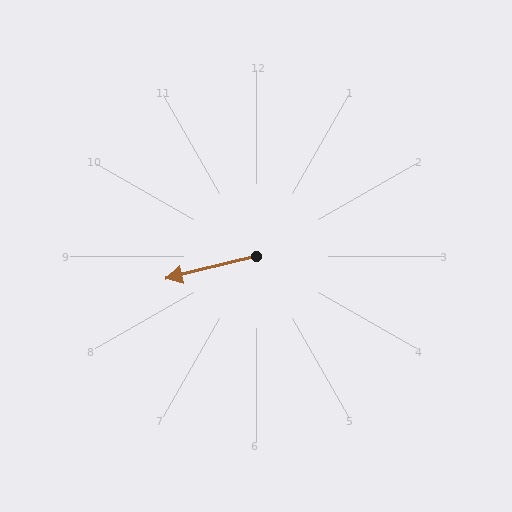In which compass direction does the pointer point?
West.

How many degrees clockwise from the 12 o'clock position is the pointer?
Approximately 256 degrees.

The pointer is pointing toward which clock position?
Roughly 9 o'clock.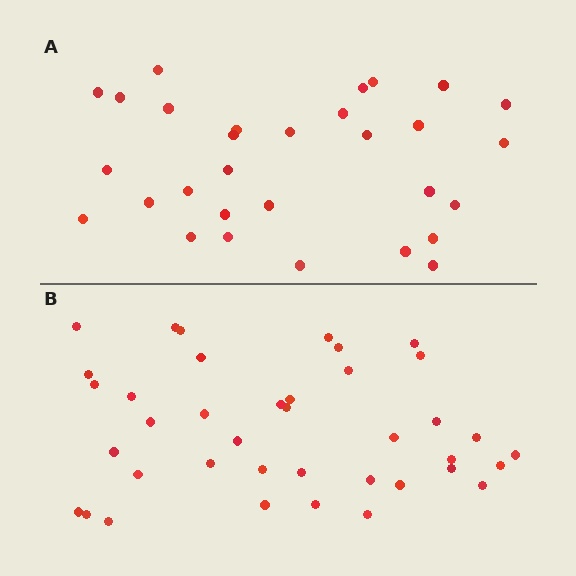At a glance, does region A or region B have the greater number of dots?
Region B (the bottom region) has more dots.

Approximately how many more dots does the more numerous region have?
Region B has roughly 8 or so more dots than region A.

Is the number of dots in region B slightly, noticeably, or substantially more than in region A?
Region B has noticeably more, but not dramatically so. The ratio is roughly 1.3 to 1.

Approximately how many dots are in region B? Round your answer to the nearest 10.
About 40 dots. (The exact count is 39, which rounds to 40.)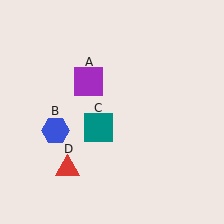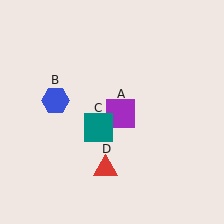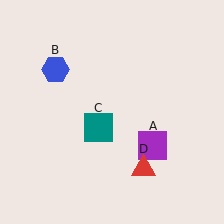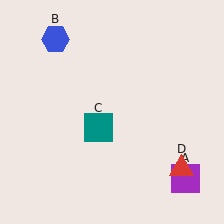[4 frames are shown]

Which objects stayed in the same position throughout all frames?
Teal square (object C) remained stationary.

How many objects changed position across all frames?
3 objects changed position: purple square (object A), blue hexagon (object B), red triangle (object D).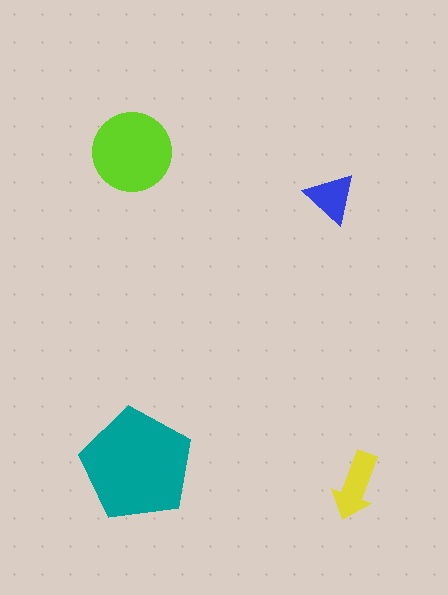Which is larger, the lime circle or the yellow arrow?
The lime circle.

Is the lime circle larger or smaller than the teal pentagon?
Smaller.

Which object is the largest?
The teal pentagon.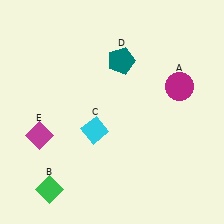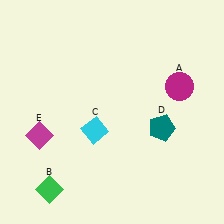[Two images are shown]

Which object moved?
The teal pentagon (D) moved down.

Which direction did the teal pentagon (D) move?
The teal pentagon (D) moved down.